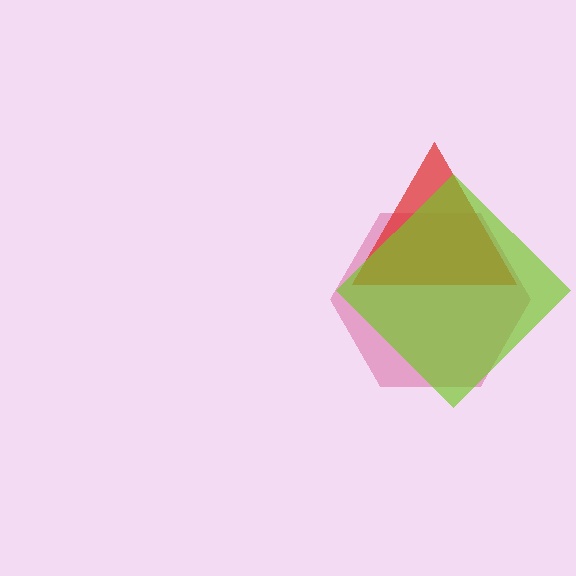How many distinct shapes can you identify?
There are 3 distinct shapes: a pink hexagon, a red triangle, a lime diamond.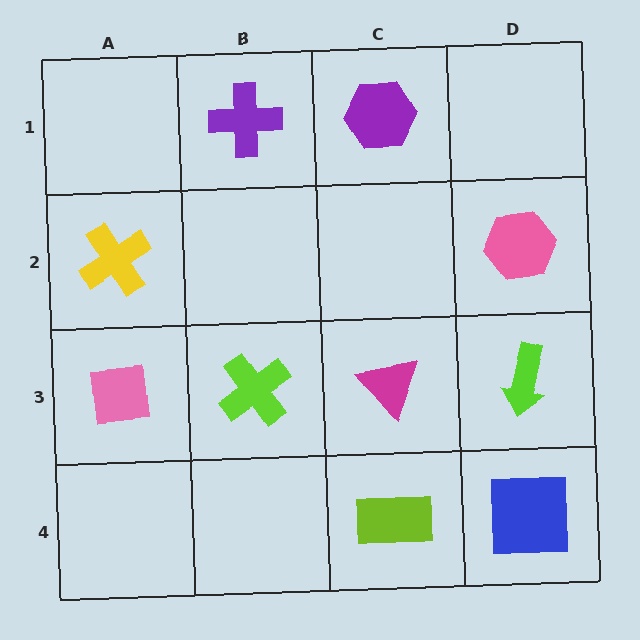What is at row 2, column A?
A yellow cross.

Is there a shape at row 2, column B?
No, that cell is empty.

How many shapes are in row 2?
2 shapes.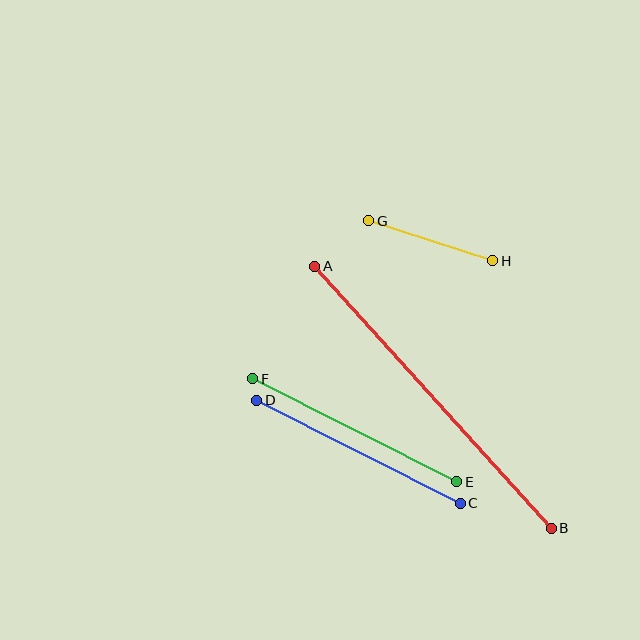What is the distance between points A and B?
The distance is approximately 353 pixels.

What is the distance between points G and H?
The distance is approximately 130 pixels.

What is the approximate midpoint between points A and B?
The midpoint is at approximately (433, 397) pixels.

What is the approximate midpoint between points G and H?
The midpoint is at approximately (431, 241) pixels.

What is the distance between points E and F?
The distance is approximately 228 pixels.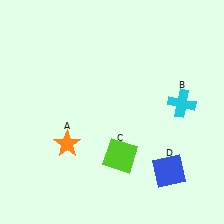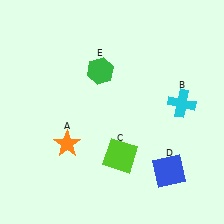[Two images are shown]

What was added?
A green hexagon (E) was added in Image 2.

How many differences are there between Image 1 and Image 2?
There is 1 difference between the two images.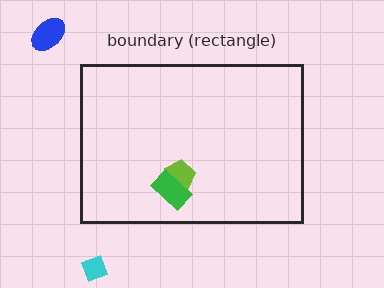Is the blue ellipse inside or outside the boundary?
Outside.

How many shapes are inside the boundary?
2 inside, 2 outside.